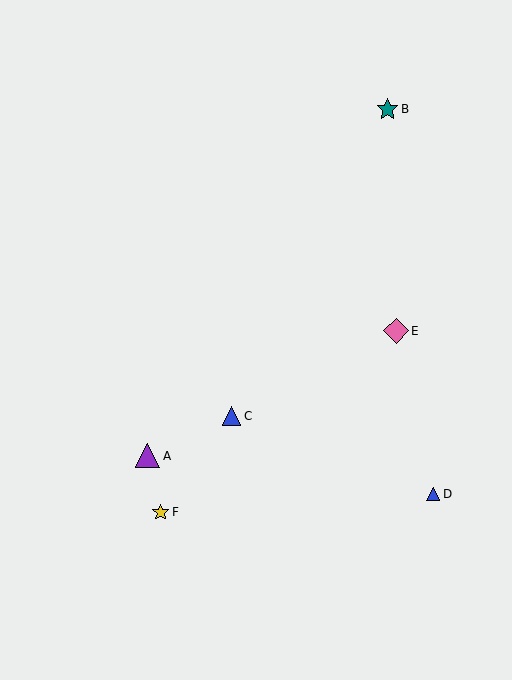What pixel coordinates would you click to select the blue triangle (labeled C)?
Click at (231, 416) to select the blue triangle C.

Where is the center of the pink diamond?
The center of the pink diamond is at (396, 331).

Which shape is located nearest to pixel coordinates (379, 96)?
The teal star (labeled B) at (387, 109) is nearest to that location.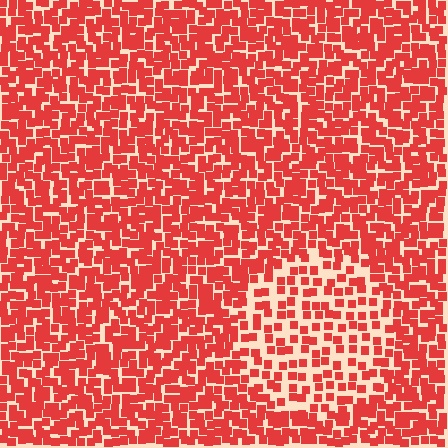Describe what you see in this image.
The image contains small red elements arranged at two different densities. A circle-shaped region is visible where the elements are less densely packed than the surrounding area.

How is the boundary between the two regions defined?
The boundary is defined by a change in element density (approximately 1.9x ratio). All elements are the same color, size, and shape.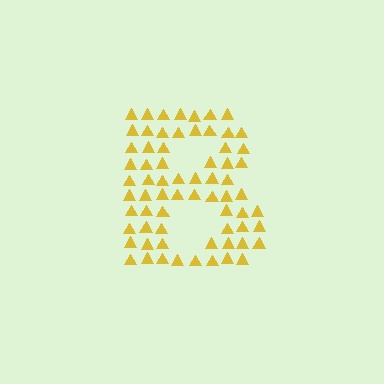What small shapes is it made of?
It is made of small triangles.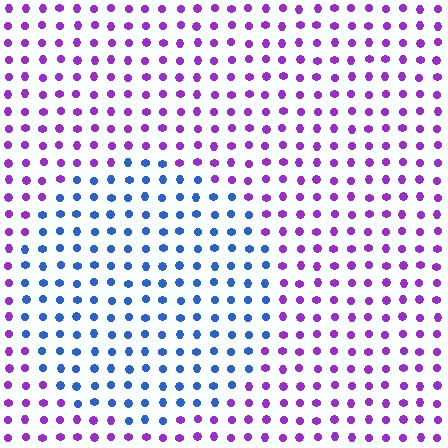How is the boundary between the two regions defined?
The boundary is defined purely by a slight shift in hue (about 65 degrees). Spacing, size, and orientation are identical on both sides.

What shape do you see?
I see a circle.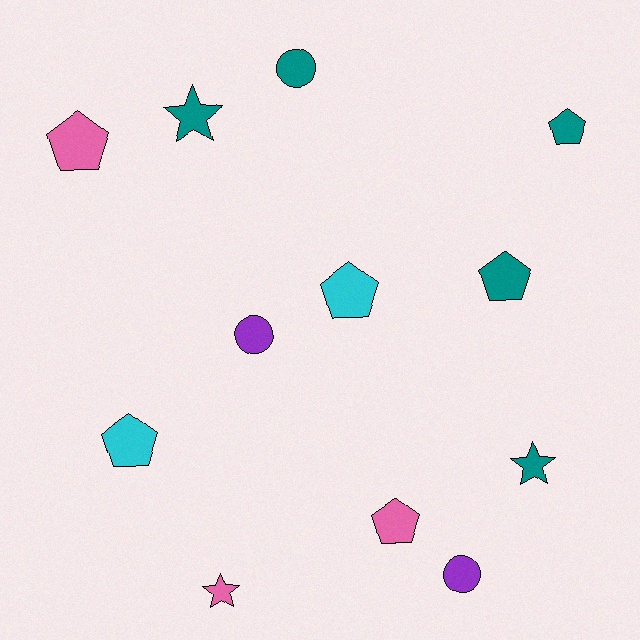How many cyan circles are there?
There are no cyan circles.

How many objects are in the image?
There are 12 objects.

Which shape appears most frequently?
Pentagon, with 6 objects.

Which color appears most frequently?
Teal, with 5 objects.